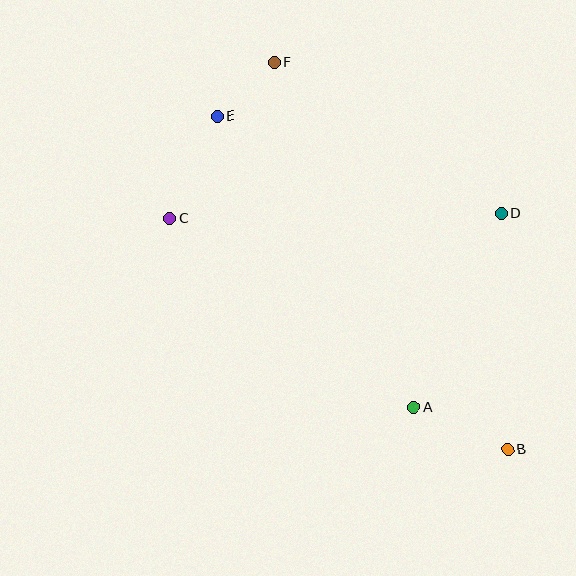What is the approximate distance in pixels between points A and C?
The distance between A and C is approximately 309 pixels.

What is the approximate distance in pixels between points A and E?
The distance between A and E is approximately 351 pixels.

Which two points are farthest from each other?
Points B and F are farthest from each other.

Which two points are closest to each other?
Points E and F are closest to each other.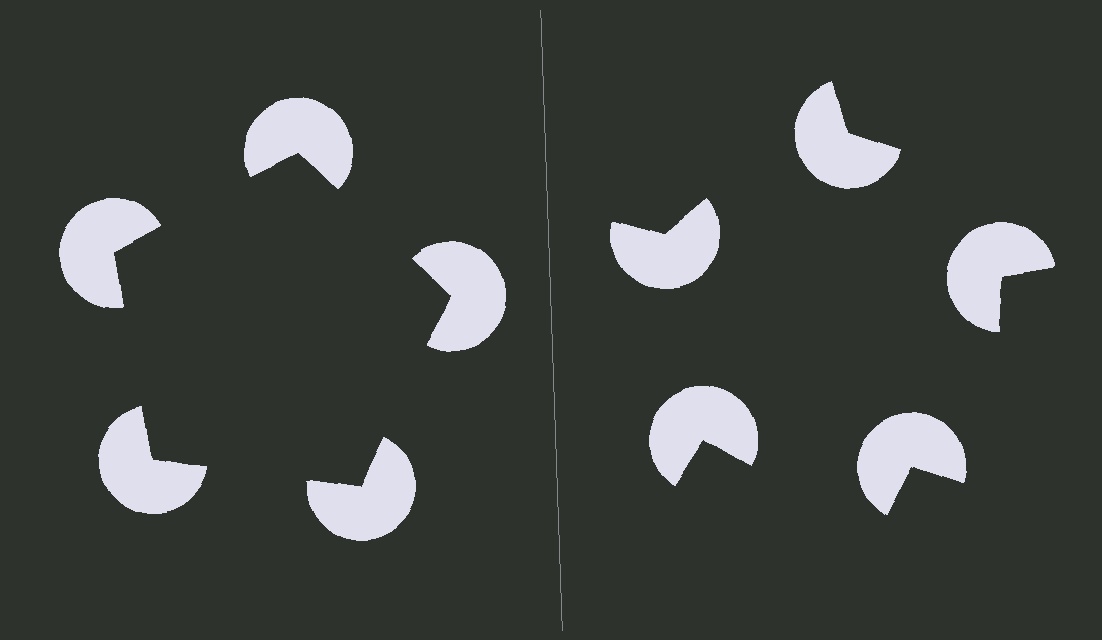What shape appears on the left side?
An illusory pentagon.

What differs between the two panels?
The pac-man discs are positioned identically on both sides; only the wedge orientations differ. On the left they align to a pentagon; on the right they are misaligned.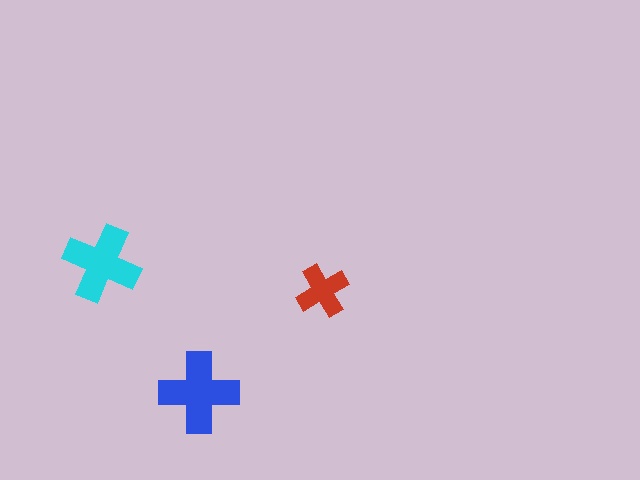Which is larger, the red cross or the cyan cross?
The cyan one.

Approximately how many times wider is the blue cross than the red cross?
About 1.5 times wider.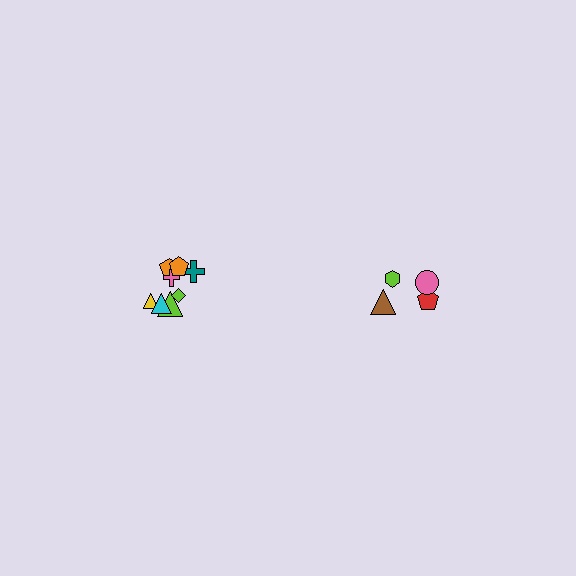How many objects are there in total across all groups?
There are 12 objects.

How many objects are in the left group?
There are 8 objects.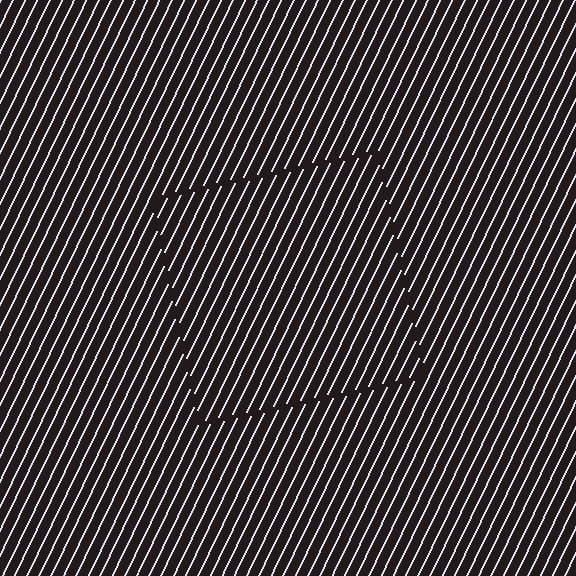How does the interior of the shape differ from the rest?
The interior of the shape contains the same grating, shifted by half a period — the contour is defined by the phase discontinuity where line-ends from the inner and outer gratings abut.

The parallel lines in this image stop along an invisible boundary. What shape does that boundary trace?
An illusory square. The interior of the shape contains the same grating, shifted by half a period — the contour is defined by the phase discontinuity where line-ends from the inner and outer gratings abut.